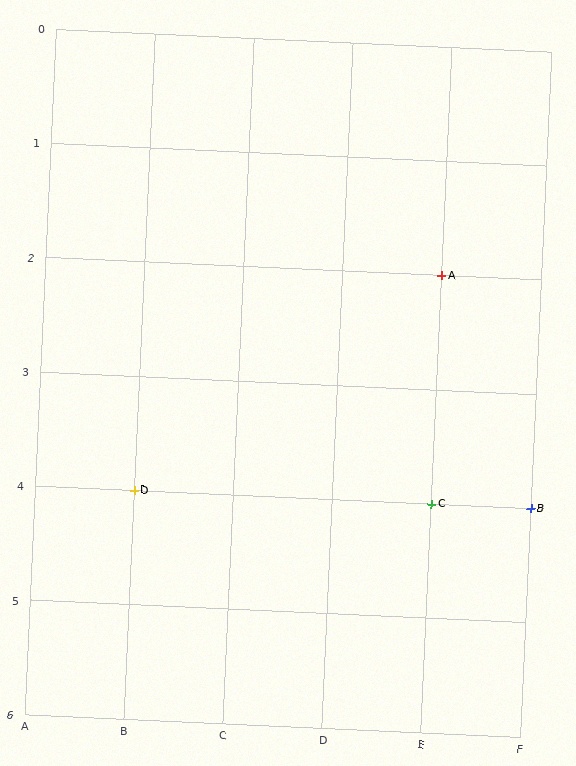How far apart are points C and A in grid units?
Points C and A are 2 rows apart.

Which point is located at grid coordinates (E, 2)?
Point A is at (E, 2).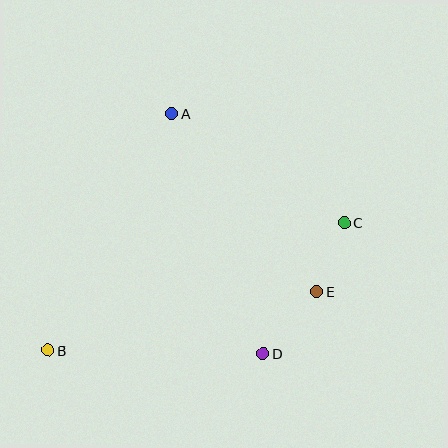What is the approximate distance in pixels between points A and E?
The distance between A and E is approximately 229 pixels.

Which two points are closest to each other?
Points C and E are closest to each other.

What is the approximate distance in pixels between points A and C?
The distance between A and C is approximately 204 pixels.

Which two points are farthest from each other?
Points B and C are farthest from each other.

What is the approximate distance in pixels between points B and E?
The distance between B and E is approximately 275 pixels.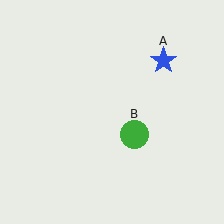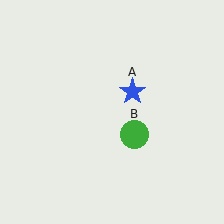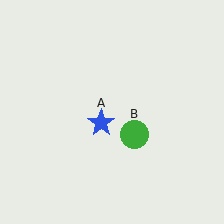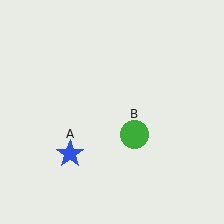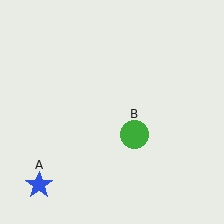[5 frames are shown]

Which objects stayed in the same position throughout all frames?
Green circle (object B) remained stationary.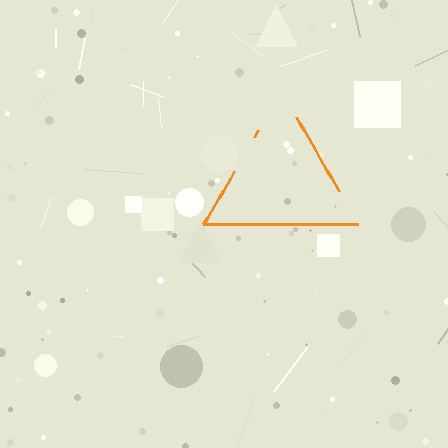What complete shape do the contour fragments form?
The contour fragments form a triangle.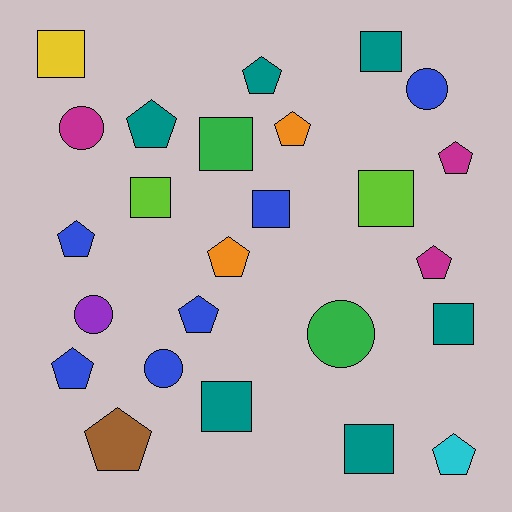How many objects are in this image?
There are 25 objects.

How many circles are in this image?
There are 5 circles.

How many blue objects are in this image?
There are 6 blue objects.